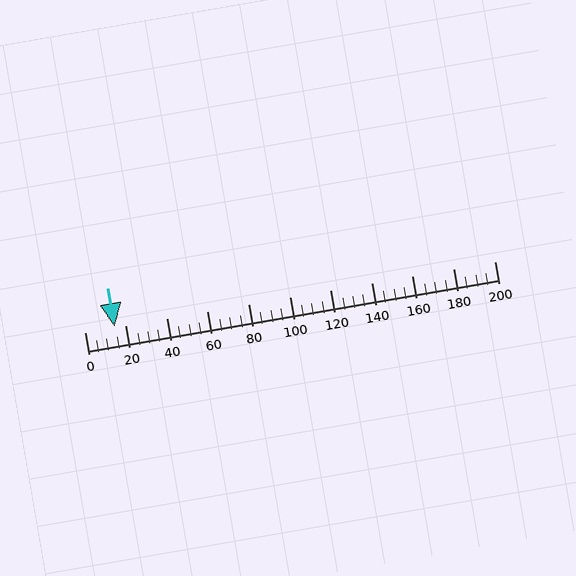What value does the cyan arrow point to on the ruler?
The cyan arrow points to approximately 14.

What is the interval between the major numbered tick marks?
The major tick marks are spaced 20 units apart.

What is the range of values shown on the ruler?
The ruler shows values from 0 to 200.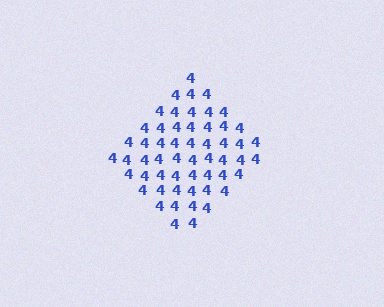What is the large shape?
The large shape is a diamond.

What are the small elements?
The small elements are digit 4's.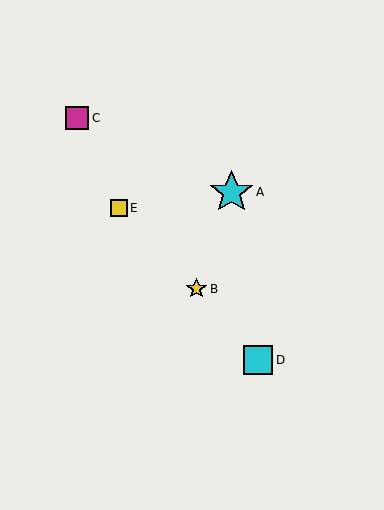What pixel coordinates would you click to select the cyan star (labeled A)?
Click at (232, 192) to select the cyan star A.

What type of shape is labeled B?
Shape B is a yellow star.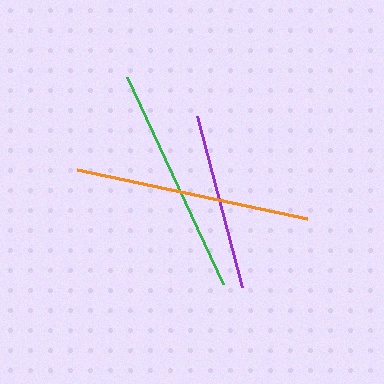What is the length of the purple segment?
The purple segment is approximately 177 pixels long.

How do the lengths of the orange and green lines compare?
The orange and green lines are approximately the same length.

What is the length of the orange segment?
The orange segment is approximately 235 pixels long.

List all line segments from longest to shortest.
From longest to shortest: orange, green, purple.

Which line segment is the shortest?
The purple line is the shortest at approximately 177 pixels.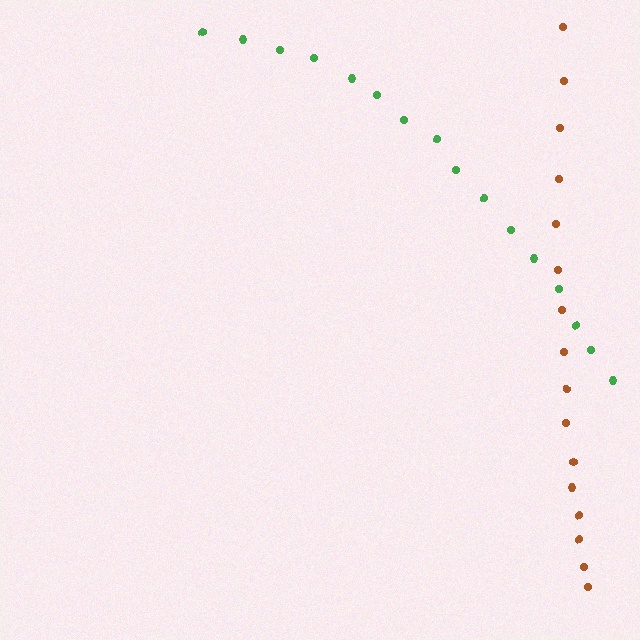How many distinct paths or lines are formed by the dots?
There are 2 distinct paths.